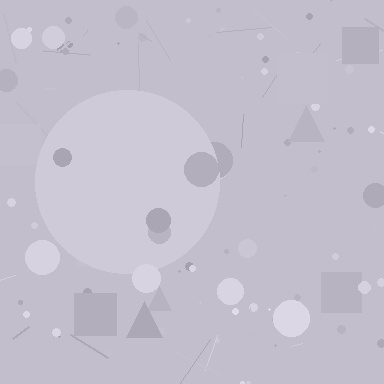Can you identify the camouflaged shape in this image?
The camouflaged shape is a circle.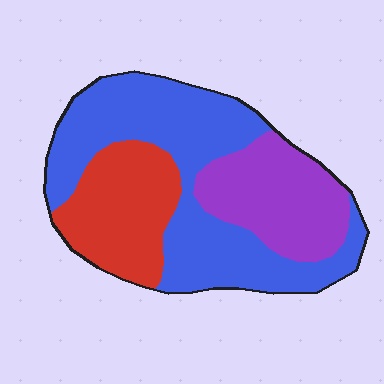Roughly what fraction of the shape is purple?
Purple takes up about one quarter (1/4) of the shape.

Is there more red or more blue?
Blue.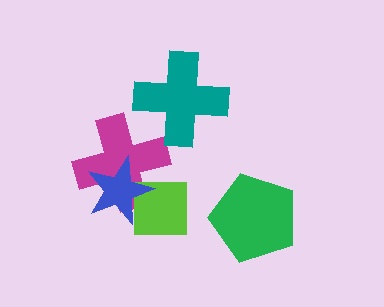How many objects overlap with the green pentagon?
0 objects overlap with the green pentagon.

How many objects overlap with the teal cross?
0 objects overlap with the teal cross.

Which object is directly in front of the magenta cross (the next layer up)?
The lime square is directly in front of the magenta cross.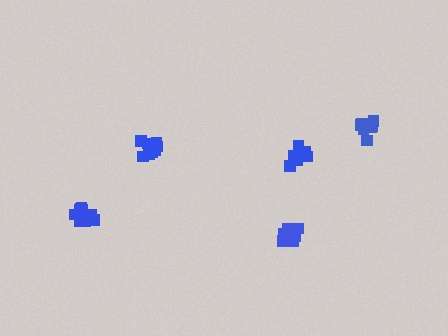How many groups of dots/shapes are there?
There are 5 groups.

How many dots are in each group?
Group 1: 13 dots, Group 2: 13 dots, Group 3: 8 dots, Group 4: 11 dots, Group 5: 7 dots (52 total).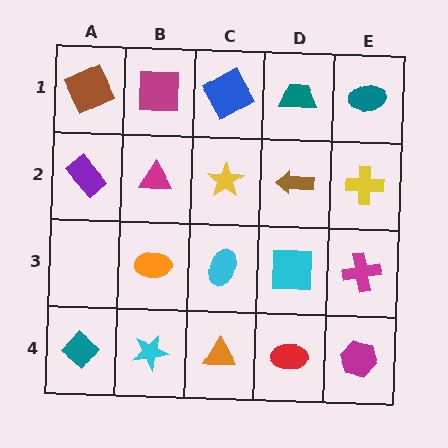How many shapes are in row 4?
5 shapes.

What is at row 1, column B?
A magenta square.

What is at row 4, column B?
A cyan star.